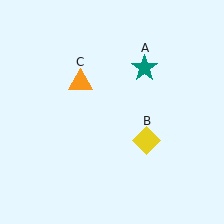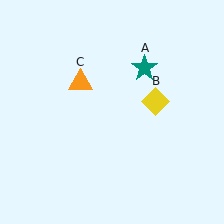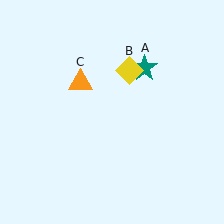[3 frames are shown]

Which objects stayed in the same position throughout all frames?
Teal star (object A) and orange triangle (object C) remained stationary.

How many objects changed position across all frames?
1 object changed position: yellow diamond (object B).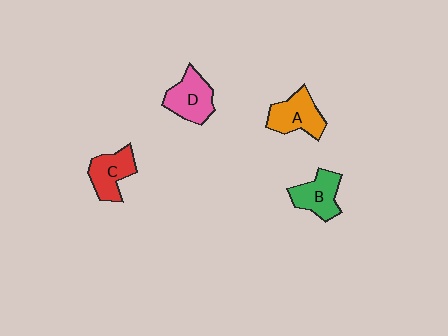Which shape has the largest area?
Shape A (orange).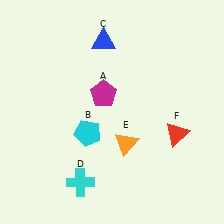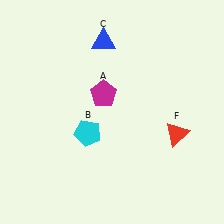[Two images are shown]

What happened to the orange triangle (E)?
The orange triangle (E) was removed in Image 2. It was in the bottom-right area of Image 1.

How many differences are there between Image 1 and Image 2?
There are 2 differences between the two images.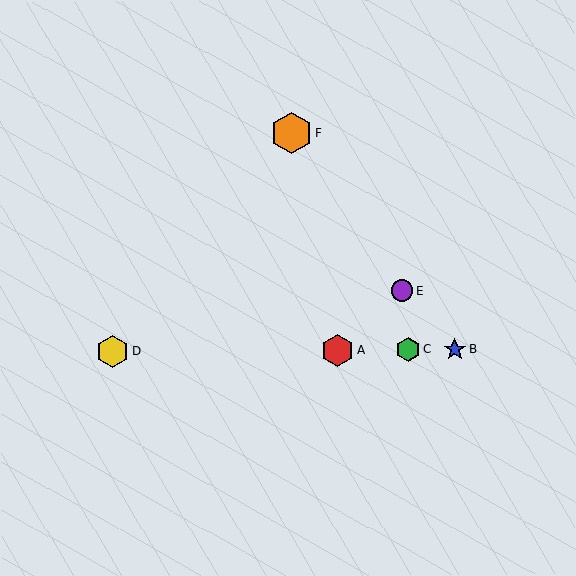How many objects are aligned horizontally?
4 objects (A, B, C, D) are aligned horizontally.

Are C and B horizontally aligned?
Yes, both are at y≈350.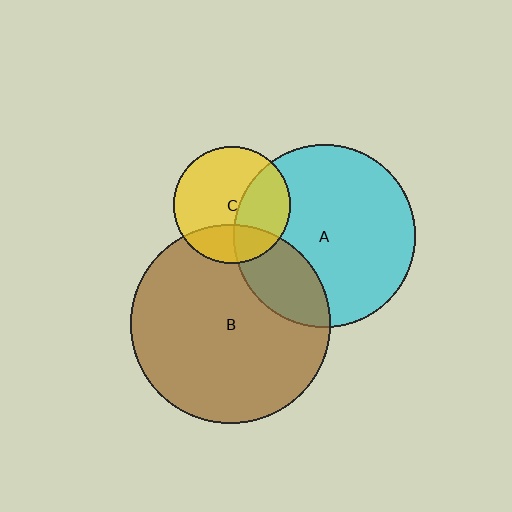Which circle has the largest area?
Circle B (brown).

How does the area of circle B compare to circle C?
Approximately 2.9 times.